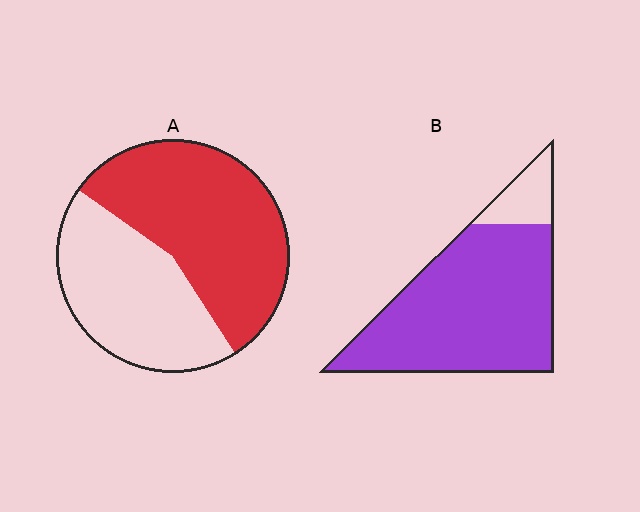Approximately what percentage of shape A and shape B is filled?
A is approximately 55% and B is approximately 85%.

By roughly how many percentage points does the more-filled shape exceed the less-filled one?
By roughly 30 percentage points (B over A).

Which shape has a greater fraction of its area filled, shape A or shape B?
Shape B.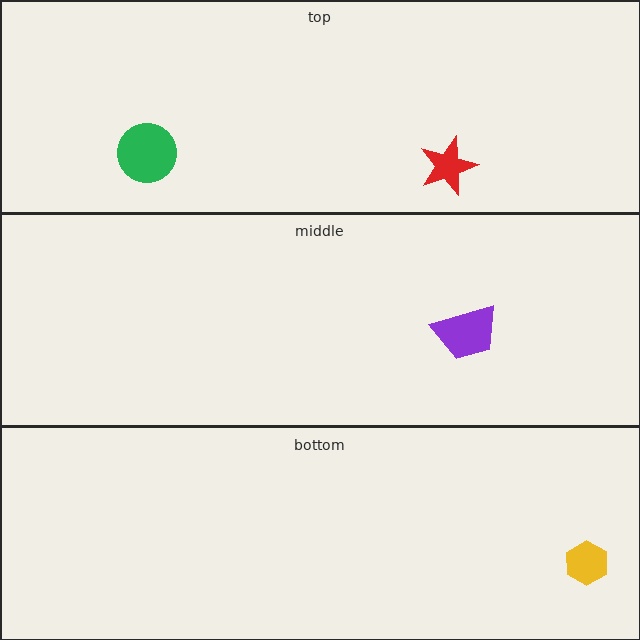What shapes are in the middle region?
The purple trapezoid.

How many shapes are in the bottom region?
1.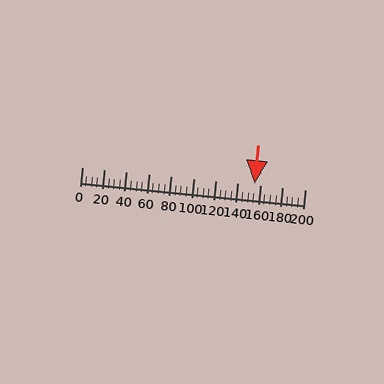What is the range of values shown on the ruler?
The ruler shows values from 0 to 200.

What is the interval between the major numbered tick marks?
The major tick marks are spaced 20 units apart.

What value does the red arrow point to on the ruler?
The red arrow points to approximately 155.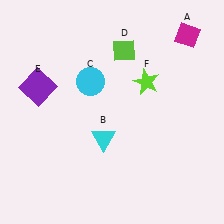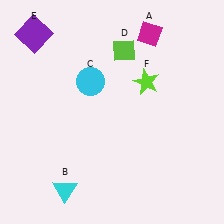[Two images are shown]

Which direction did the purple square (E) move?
The purple square (E) moved up.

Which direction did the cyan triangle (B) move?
The cyan triangle (B) moved down.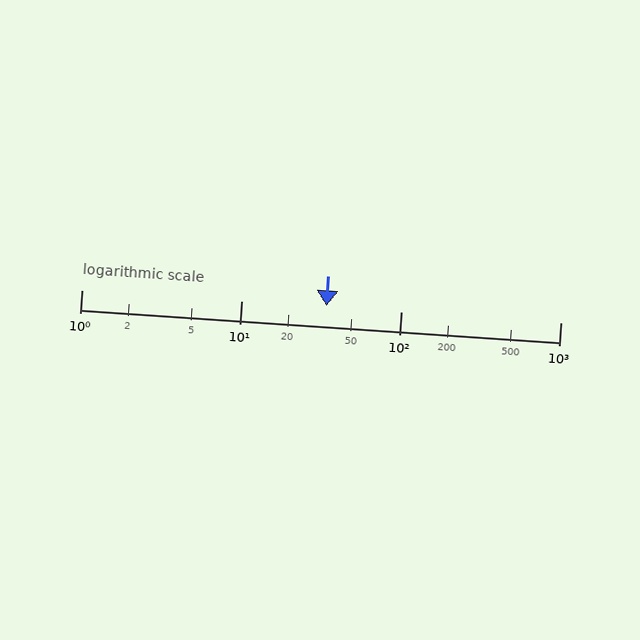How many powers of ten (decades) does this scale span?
The scale spans 3 decades, from 1 to 1000.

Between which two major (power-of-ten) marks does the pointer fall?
The pointer is between 10 and 100.